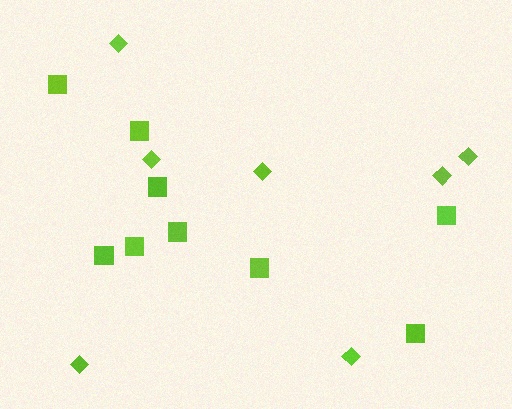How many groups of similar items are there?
There are 2 groups: one group of squares (9) and one group of diamonds (7).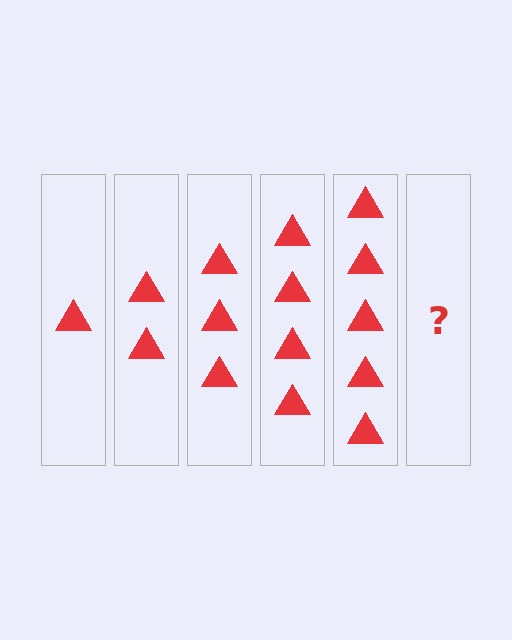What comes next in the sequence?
The next element should be 6 triangles.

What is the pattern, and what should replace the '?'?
The pattern is that each step adds one more triangle. The '?' should be 6 triangles.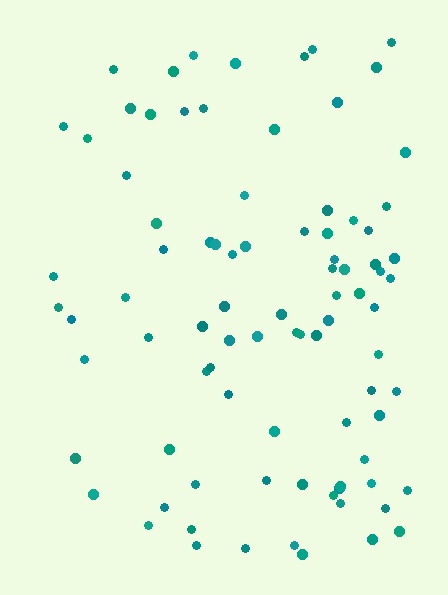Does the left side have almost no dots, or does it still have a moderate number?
Still a moderate number, just noticeably fewer than the right.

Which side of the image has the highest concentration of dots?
The right.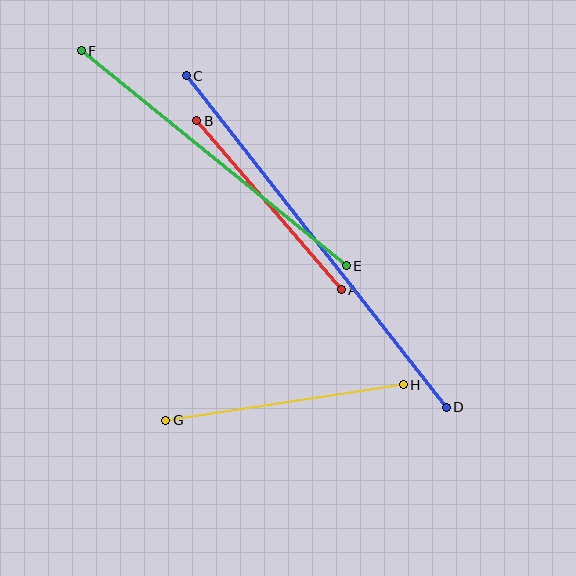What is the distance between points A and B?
The distance is approximately 223 pixels.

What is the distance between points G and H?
The distance is approximately 240 pixels.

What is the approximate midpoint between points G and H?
The midpoint is at approximately (284, 403) pixels.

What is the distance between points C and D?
The distance is approximately 422 pixels.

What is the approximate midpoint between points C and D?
The midpoint is at approximately (316, 242) pixels.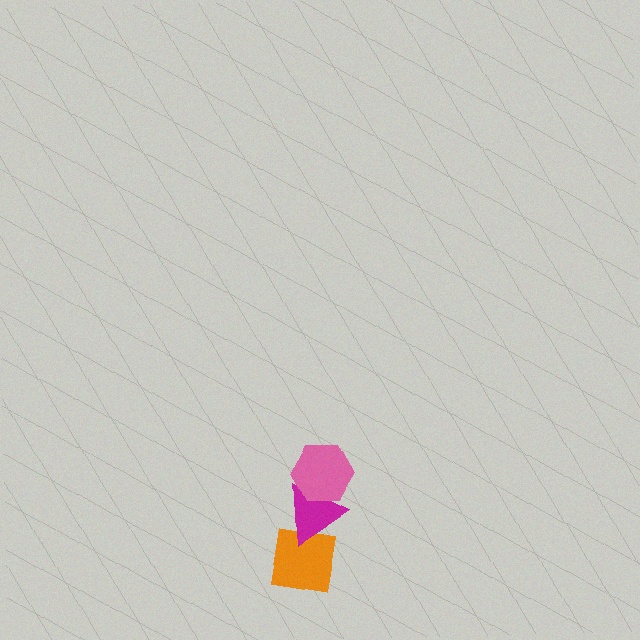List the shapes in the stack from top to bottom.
From top to bottom: the pink hexagon, the magenta triangle, the orange square.